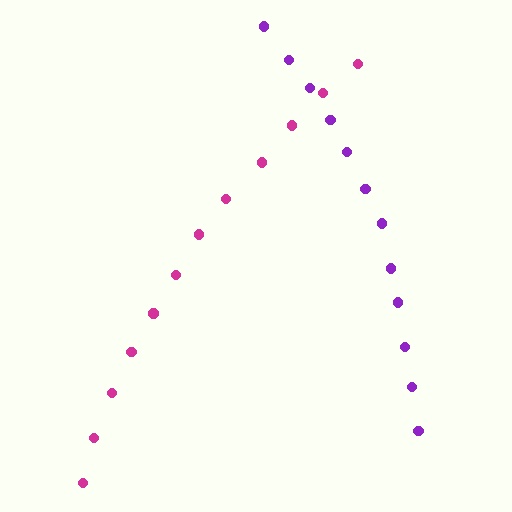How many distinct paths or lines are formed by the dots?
There are 2 distinct paths.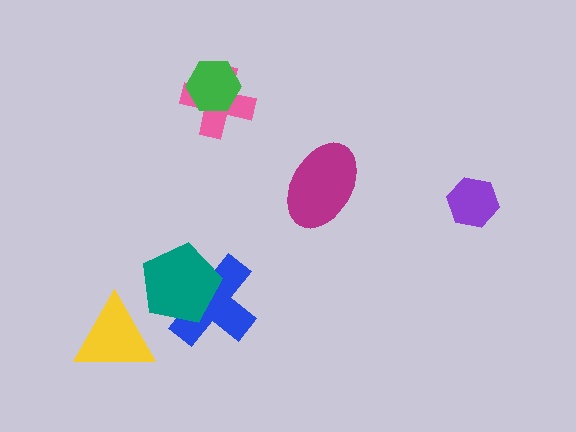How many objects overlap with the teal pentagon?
1 object overlaps with the teal pentagon.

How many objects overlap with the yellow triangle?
0 objects overlap with the yellow triangle.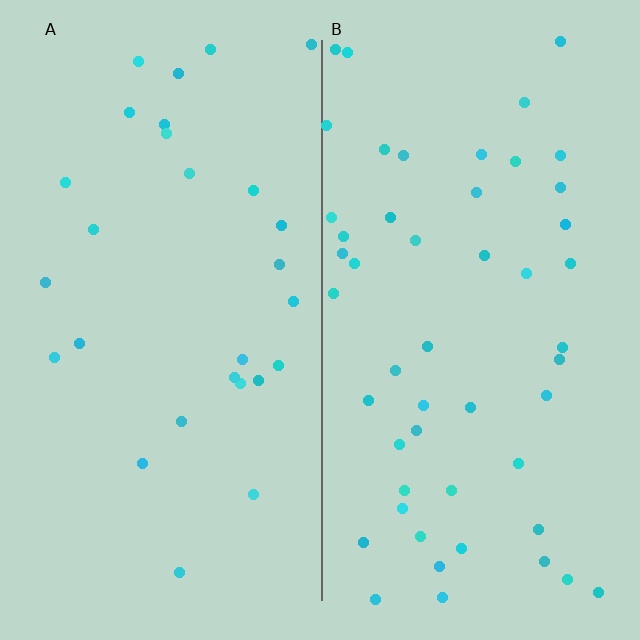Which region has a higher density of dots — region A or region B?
B (the right).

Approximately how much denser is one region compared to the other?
Approximately 1.8× — region B over region A.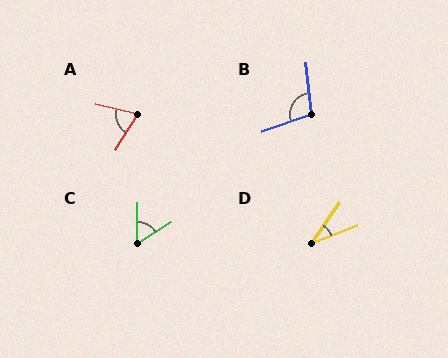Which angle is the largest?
B, at approximately 104 degrees.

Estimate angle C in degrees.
Approximately 56 degrees.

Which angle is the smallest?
D, at approximately 34 degrees.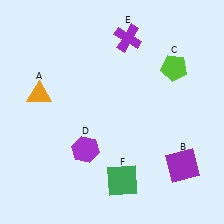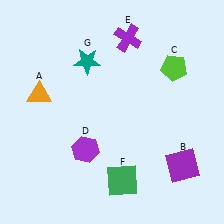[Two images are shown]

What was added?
A teal star (G) was added in Image 2.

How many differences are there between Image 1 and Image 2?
There is 1 difference between the two images.